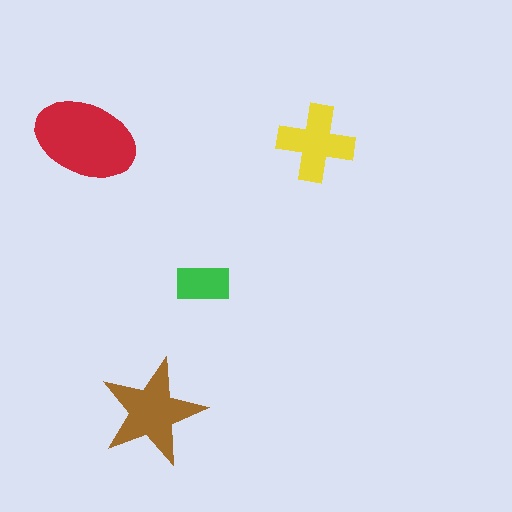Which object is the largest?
The red ellipse.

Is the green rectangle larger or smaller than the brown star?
Smaller.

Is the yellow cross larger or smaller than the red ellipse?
Smaller.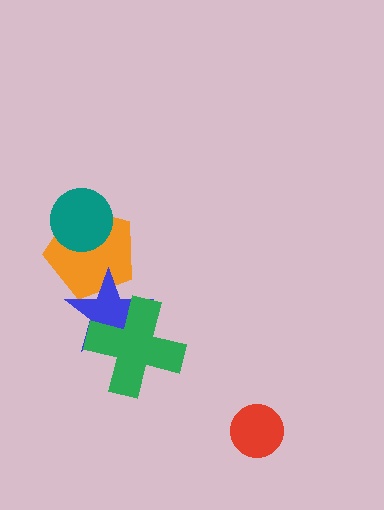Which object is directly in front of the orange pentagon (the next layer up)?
The blue star is directly in front of the orange pentagon.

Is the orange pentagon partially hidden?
Yes, it is partially covered by another shape.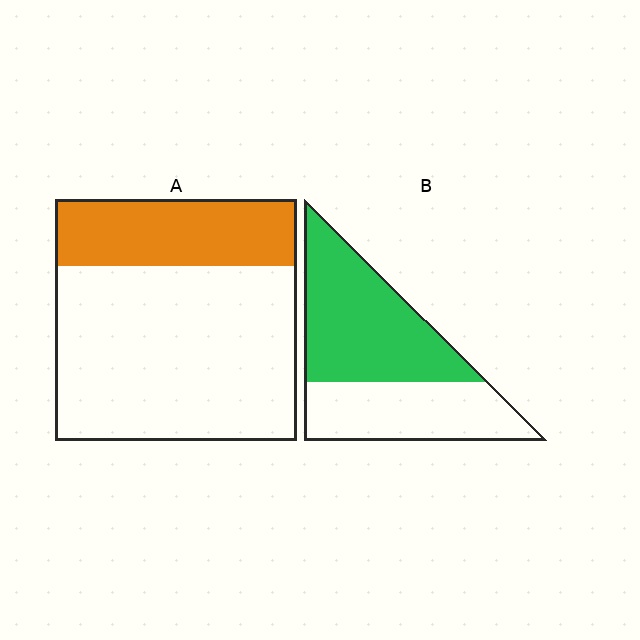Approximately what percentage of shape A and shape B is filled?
A is approximately 30% and B is approximately 55%.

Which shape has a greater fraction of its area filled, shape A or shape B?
Shape B.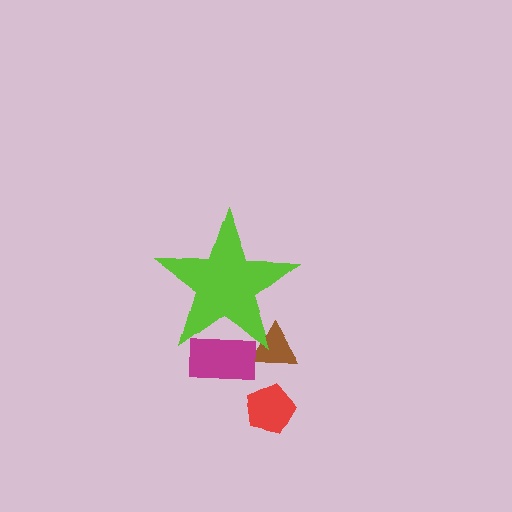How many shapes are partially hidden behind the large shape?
2 shapes are partially hidden.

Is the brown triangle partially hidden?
Yes, the brown triangle is partially hidden behind the lime star.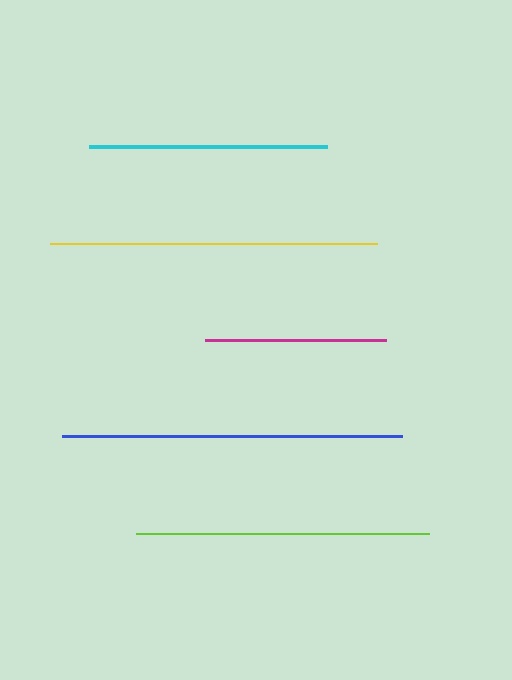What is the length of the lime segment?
The lime segment is approximately 293 pixels long.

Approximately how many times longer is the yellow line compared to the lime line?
The yellow line is approximately 1.1 times the length of the lime line.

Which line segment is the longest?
The blue line is the longest at approximately 340 pixels.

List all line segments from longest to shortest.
From longest to shortest: blue, yellow, lime, cyan, magenta.